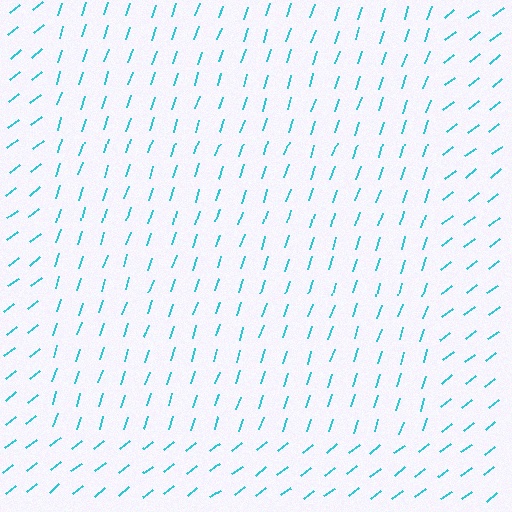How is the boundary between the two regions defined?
The boundary is defined purely by a change in line orientation (approximately 34 degrees difference). All lines are the same color and thickness.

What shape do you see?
I see a rectangle.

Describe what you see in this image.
The image is filled with small cyan line segments. A rectangle region in the image has lines oriented differently from the surrounding lines, creating a visible texture boundary.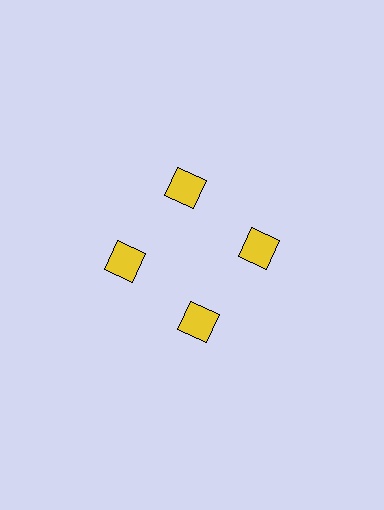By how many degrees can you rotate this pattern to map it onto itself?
The pattern maps onto itself every 90 degrees of rotation.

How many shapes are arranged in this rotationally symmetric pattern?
There are 4 shapes, arranged in 4 groups of 1.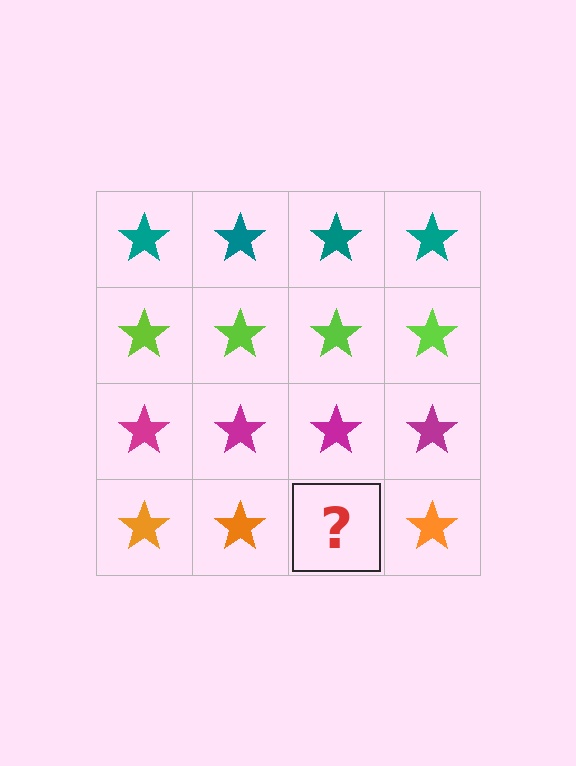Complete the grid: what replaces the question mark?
The question mark should be replaced with an orange star.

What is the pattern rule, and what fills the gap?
The rule is that each row has a consistent color. The gap should be filled with an orange star.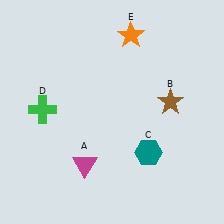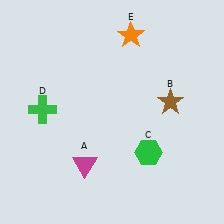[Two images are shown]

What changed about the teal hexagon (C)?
In Image 1, C is teal. In Image 2, it changed to green.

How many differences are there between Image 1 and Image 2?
There is 1 difference between the two images.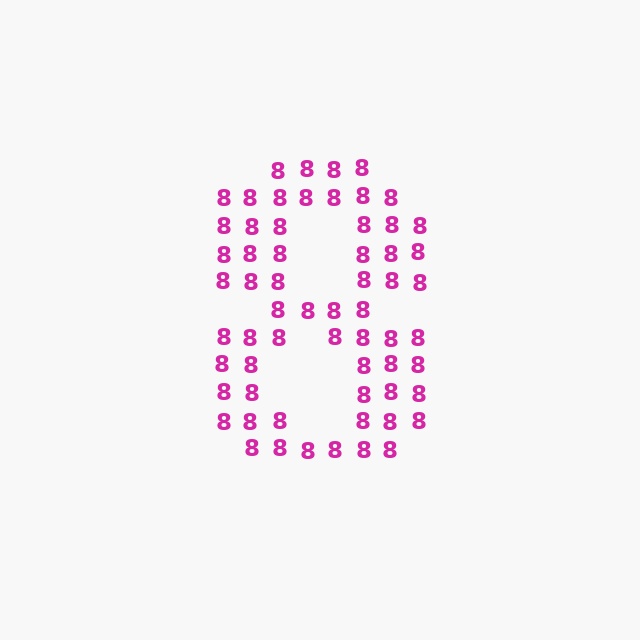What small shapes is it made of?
It is made of small digit 8's.